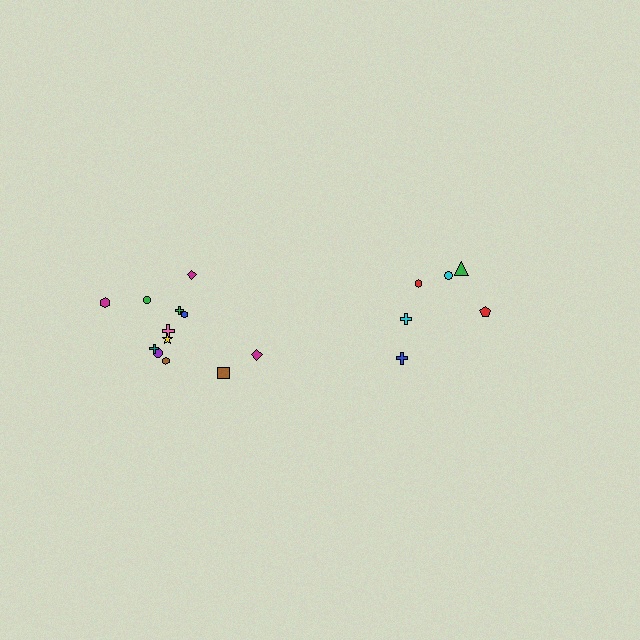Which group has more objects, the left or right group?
The left group.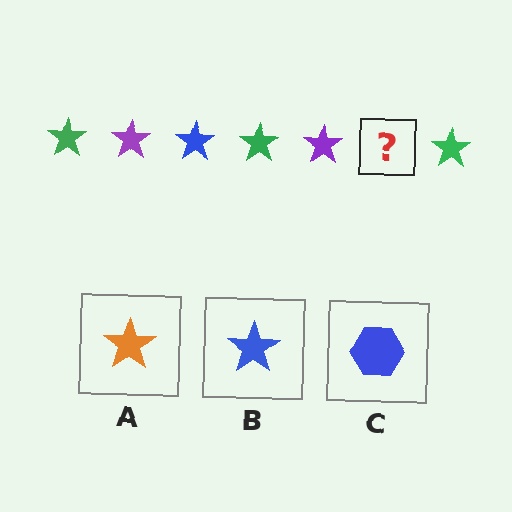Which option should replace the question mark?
Option B.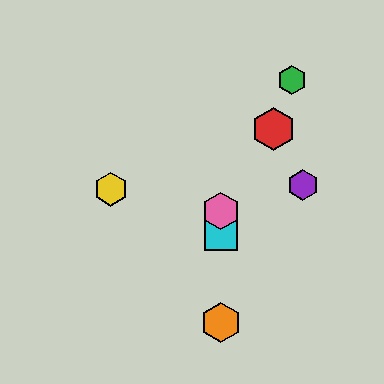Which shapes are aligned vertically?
The blue square, the orange hexagon, the cyan square, the pink hexagon are aligned vertically.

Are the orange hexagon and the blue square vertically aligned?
Yes, both are at x≈221.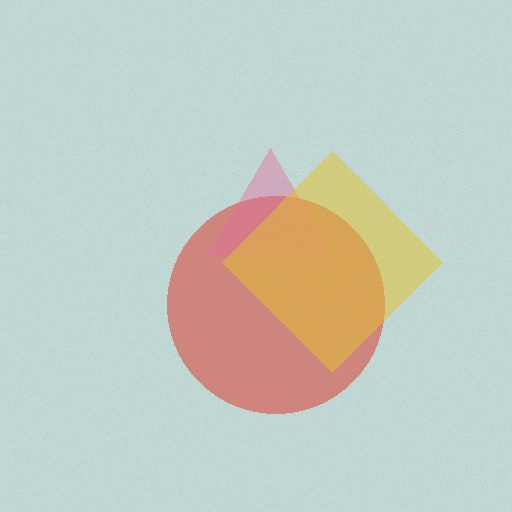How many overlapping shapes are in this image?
There are 3 overlapping shapes in the image.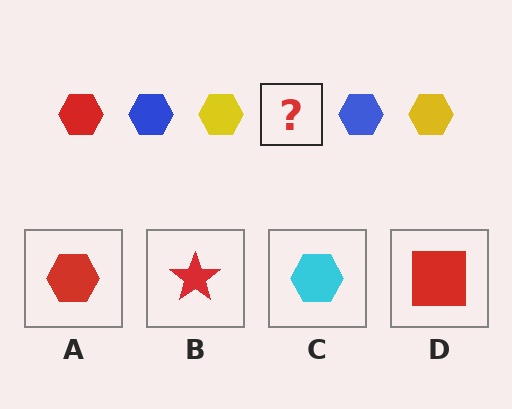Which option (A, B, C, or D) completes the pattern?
A.